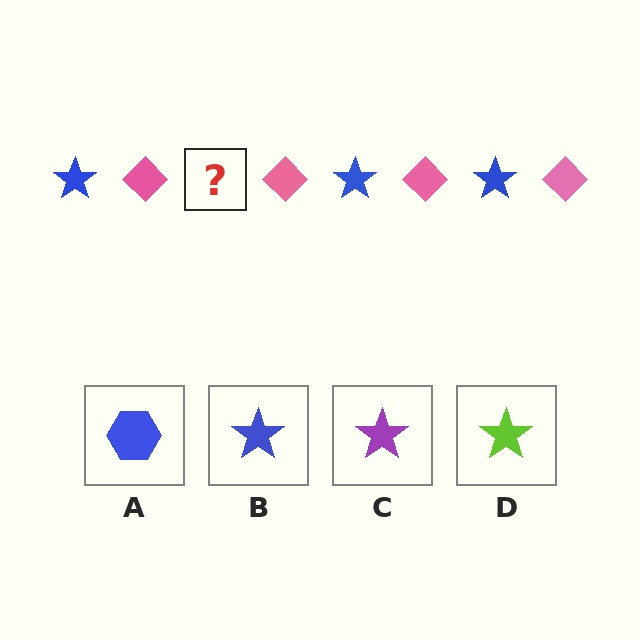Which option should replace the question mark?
Option B.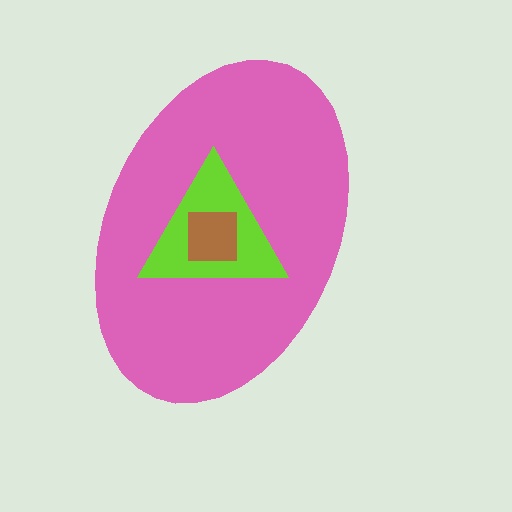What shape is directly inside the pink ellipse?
The lime triangle.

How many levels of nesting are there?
3.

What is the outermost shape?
The pink ellipse.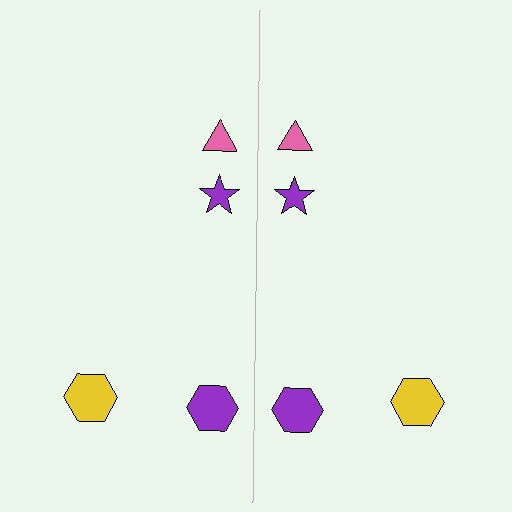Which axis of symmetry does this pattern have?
The pattern has a vertical axis of symmetry running through the center of the image.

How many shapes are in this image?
There are 8 shapes in this image.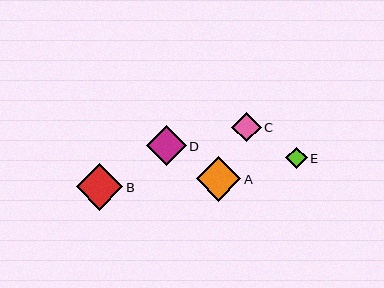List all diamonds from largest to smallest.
From largest to smallest: B, A, D, C, E.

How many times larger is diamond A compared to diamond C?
Diamond A is approximately 1.5 times the size of diamond C.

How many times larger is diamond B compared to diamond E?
Diamond B is approximately 2.2 times the size of diamond E.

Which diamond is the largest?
Diamond B is the largest with a size of approximately 47 pixels.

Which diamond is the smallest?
Diamond E is the smallest with a size of approximately 21 pixels.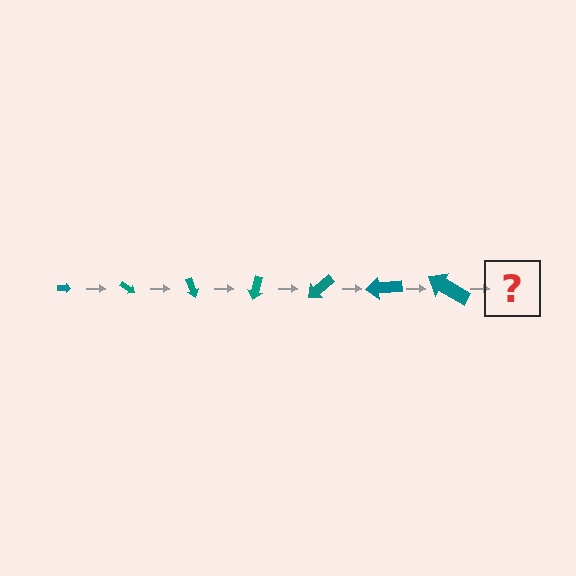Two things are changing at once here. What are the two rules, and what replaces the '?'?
The two rules are that the arrow grows larger each step and it rotates 35 degrees each step. The '?' should be an arrow, larger than the previous one and rotated 245 degrees from the start.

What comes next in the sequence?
The next element should be an arrow, larger than the previous one and rotated 245 degrees from the start.